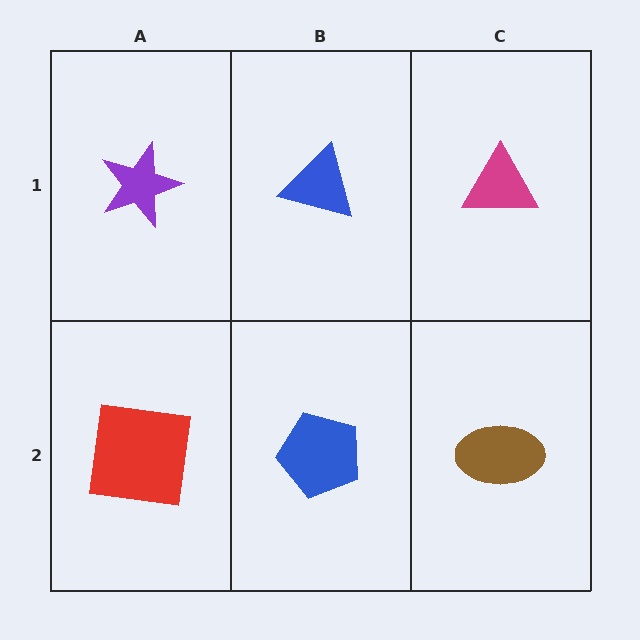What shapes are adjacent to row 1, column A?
A red square (row 2, column A), a blue triangle (row 1, column B).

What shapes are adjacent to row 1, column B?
A blue pentagon (row 2, column B), a purple star (row 1, column A), a magenta triangle (row 1, column C).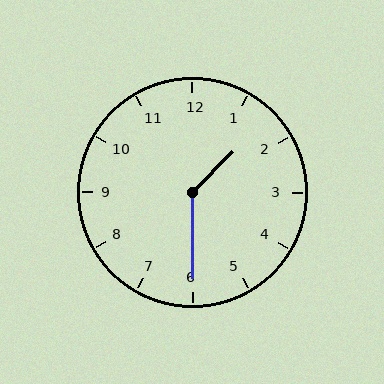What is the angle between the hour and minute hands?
Approximately 135 degrees.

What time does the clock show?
1:30.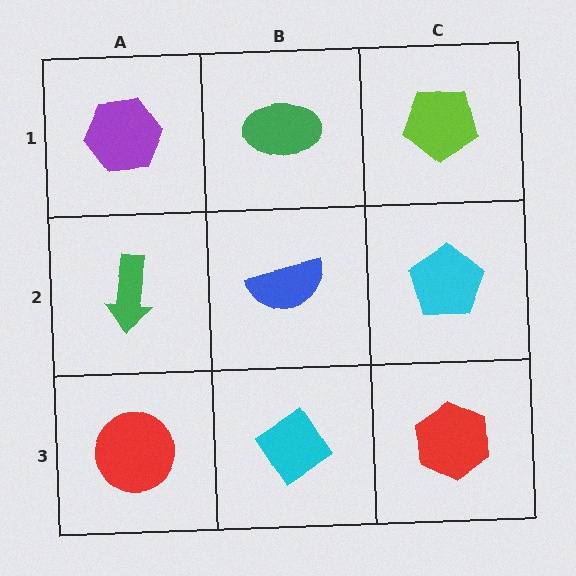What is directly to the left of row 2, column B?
A green arrow.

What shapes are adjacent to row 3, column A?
A green arrow (row 2, column A), a cyan diamond (row 3, column B).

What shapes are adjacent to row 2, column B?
A green ellipse (row 1, column B), a cyan diamond (row 3, column B), a green arrow (row 2, column A), a cyan pentagon (row 2, column C).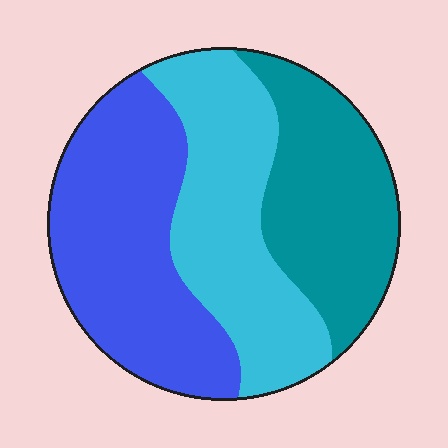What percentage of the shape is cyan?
Cyan covers 33% of the shape.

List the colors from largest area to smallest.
From largest to smallest: blue, cyan, teal.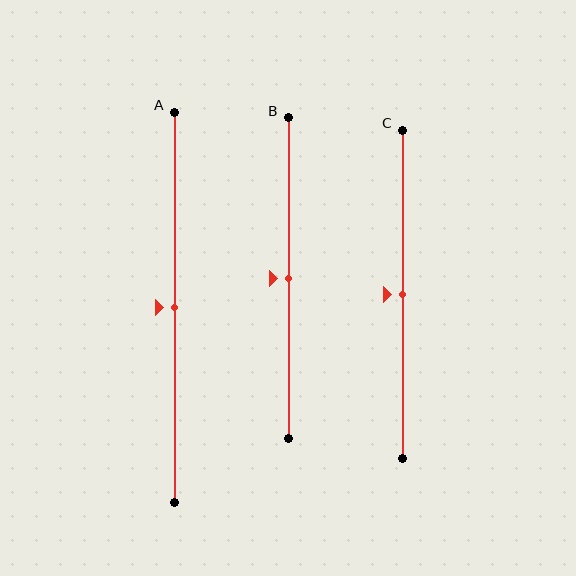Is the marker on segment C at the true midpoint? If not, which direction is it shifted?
Yes, the marker on segment C is at the true midpoint.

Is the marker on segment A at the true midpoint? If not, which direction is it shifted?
Yes, the marker on segment A is at the true midpoint.